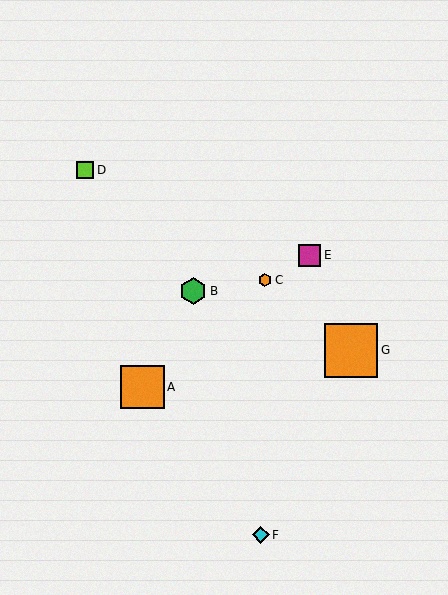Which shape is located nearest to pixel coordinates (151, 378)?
The orange square (labeled A) at (142, 387) is nearest to that location.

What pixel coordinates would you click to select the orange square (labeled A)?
Click at (142, 387) to select the orange square A.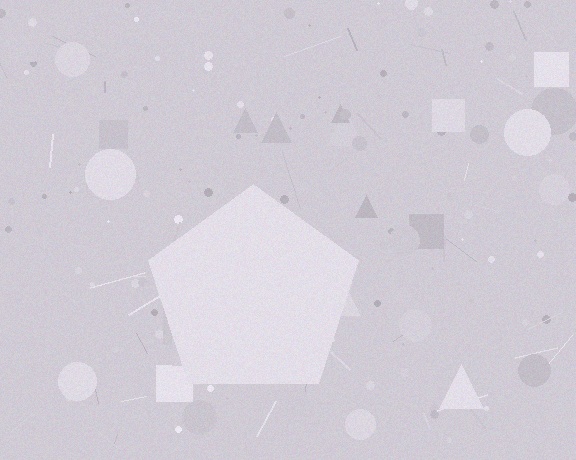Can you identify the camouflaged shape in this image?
The camouflaged shape is a pentagon.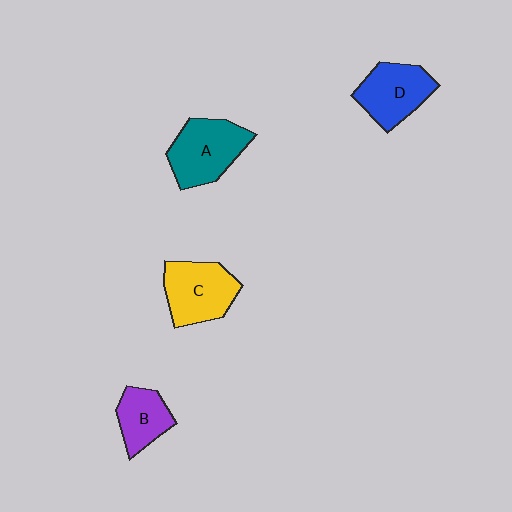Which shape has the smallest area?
Shape B (purple).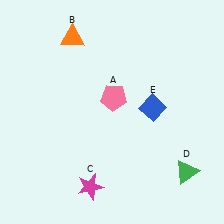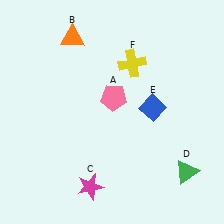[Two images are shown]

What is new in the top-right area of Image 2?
A yellow cross (F) was added in the top-right area of Image 2.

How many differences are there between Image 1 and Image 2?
There is 1 difference between the two images.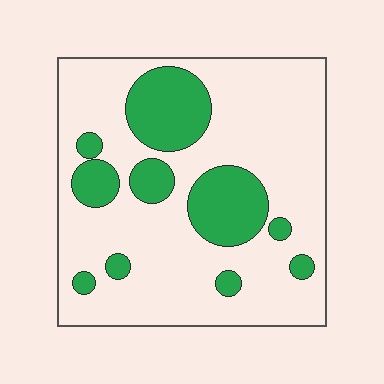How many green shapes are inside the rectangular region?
10.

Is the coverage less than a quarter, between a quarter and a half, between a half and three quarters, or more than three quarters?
Less than a quarter.